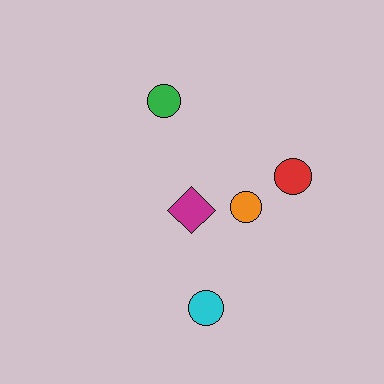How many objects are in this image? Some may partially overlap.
There are 5 objects.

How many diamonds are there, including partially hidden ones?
There is 1 diamond.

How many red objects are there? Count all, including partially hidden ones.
There is 1 red object.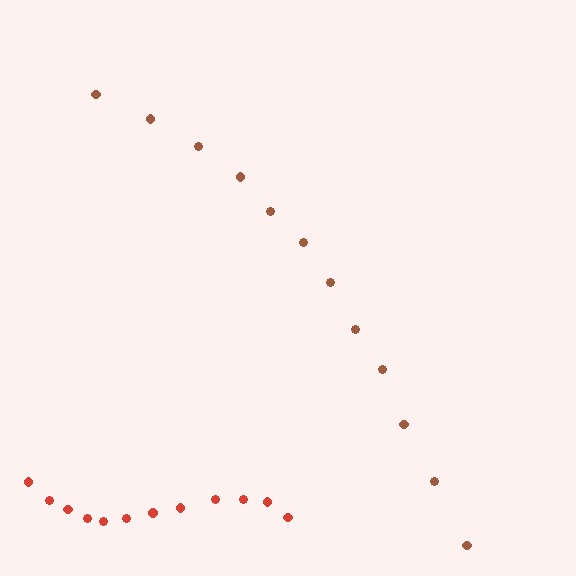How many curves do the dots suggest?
There are 2 distinct paths.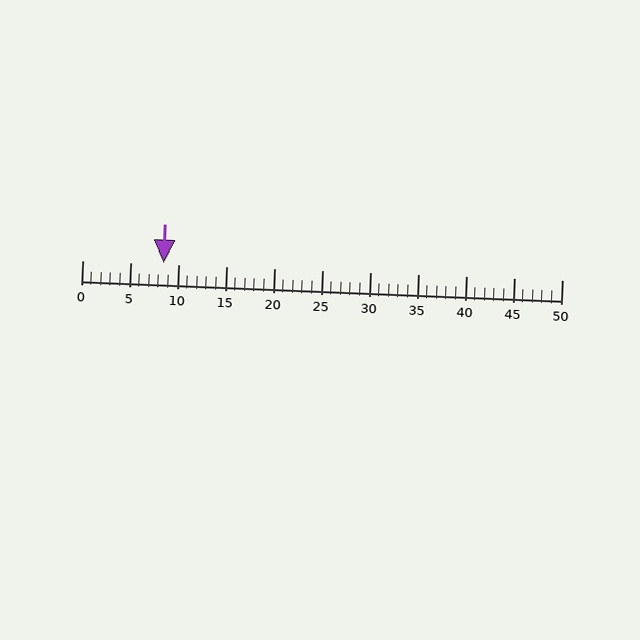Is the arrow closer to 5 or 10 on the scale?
The arrow is closer to 10.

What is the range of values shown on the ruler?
The ruler shows values from 0 to 50.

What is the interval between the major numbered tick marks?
The major tick marks are spaced 5 units apart.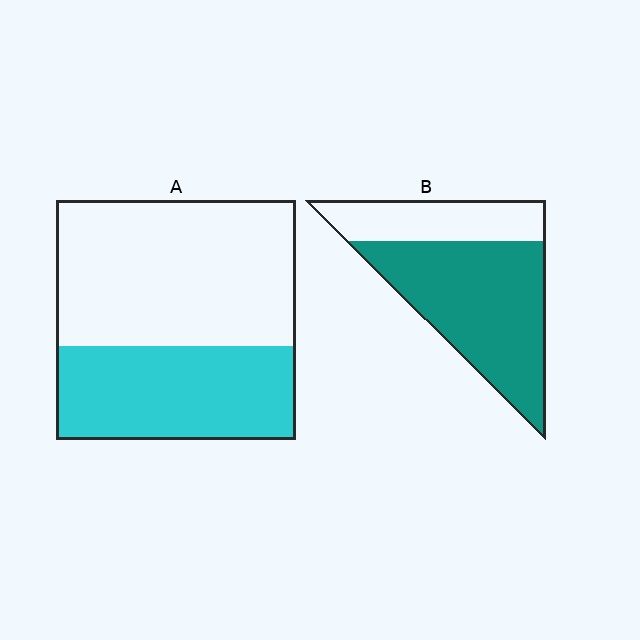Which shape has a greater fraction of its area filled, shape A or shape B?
Shape B.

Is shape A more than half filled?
No.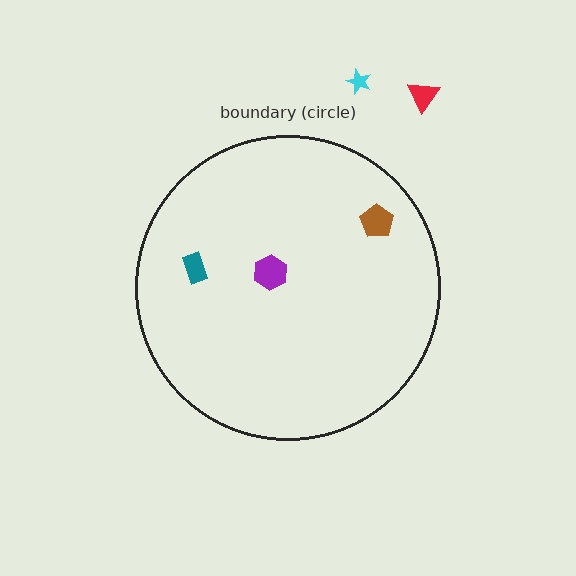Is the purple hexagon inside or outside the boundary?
Inside.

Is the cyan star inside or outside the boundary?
Outside.